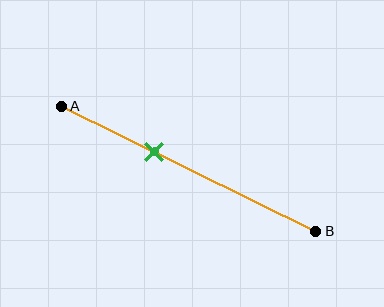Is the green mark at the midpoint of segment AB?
No, the mark is at about 35% from A, not at the 50% midpoint.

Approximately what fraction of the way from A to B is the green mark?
The green mark is approximately 35% of the way from A to B.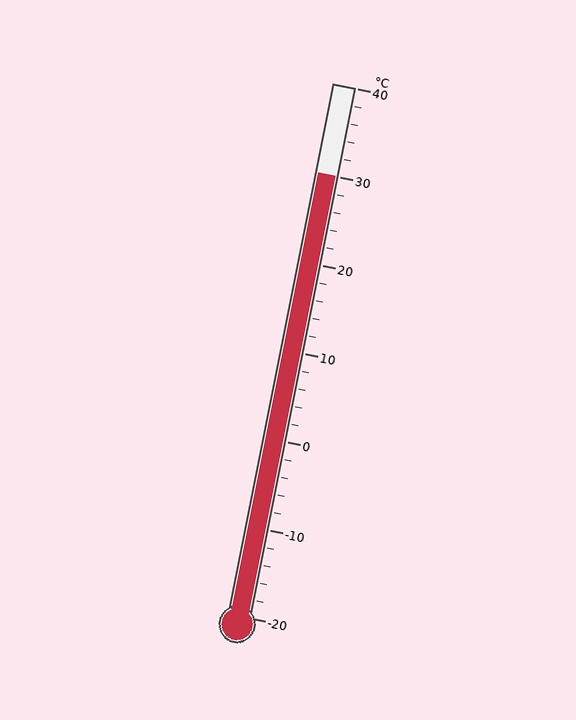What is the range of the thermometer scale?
The thermometer scale ranges from -20°C to 40°C.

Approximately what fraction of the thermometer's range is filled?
The thermometer is filled to approximately 85% of its range.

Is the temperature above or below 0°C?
The temperature is above 0°C.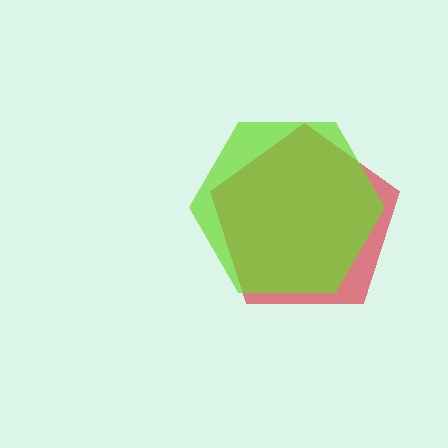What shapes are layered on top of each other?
The layered shapes are: a red pentagon, a lime hexagon.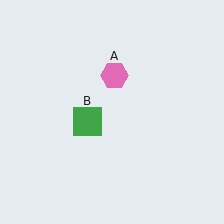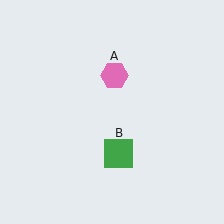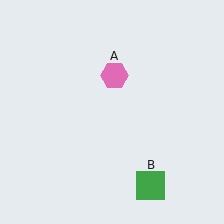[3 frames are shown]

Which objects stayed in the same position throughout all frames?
Pink hexagon (object A) remained stationary.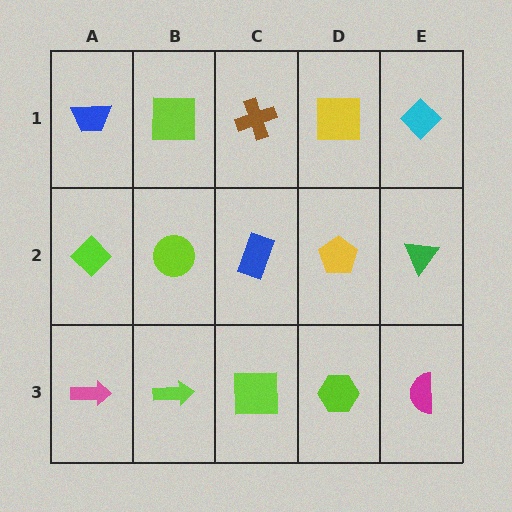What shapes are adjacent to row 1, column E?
A green triangle (row 2, column E), a yellow square (row 1, column D).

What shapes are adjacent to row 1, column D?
A yellow pentagon (row 2, column D), a brown cross (row 1, column C), a cyan diamond (row 1, column E).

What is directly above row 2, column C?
A brown cross.